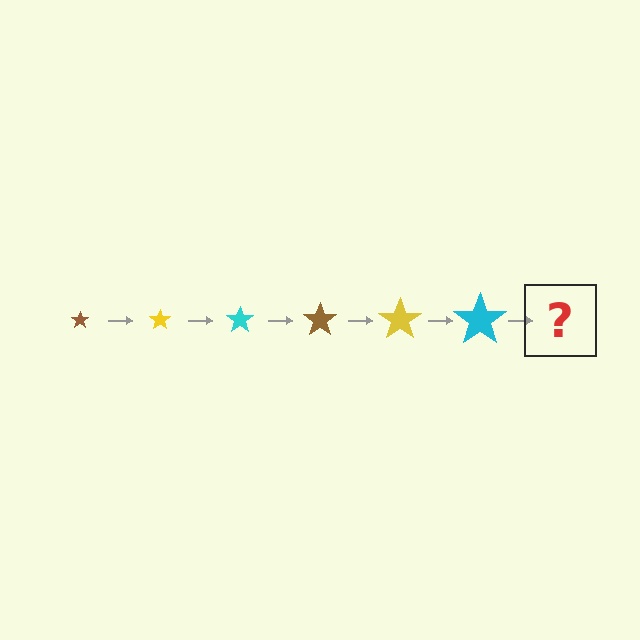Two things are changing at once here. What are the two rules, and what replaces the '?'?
The two rules are that the star grows larger each step and the color cycles through brown, yellow, and cyan. The '?' should be a brown star, larger than the previous one.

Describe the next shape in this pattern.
It should be a brown star, larger than the previous one.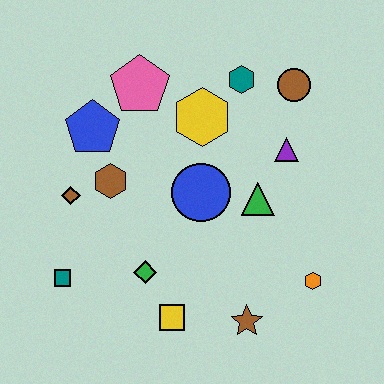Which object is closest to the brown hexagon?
The brown diamond is closest to the brown hexagon.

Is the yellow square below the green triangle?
Yes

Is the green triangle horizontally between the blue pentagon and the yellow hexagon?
No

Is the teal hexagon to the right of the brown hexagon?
Yes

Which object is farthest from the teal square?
The brown circle is farthest from the teal square.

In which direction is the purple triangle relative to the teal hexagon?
The purple triangle is below the teal hexagon.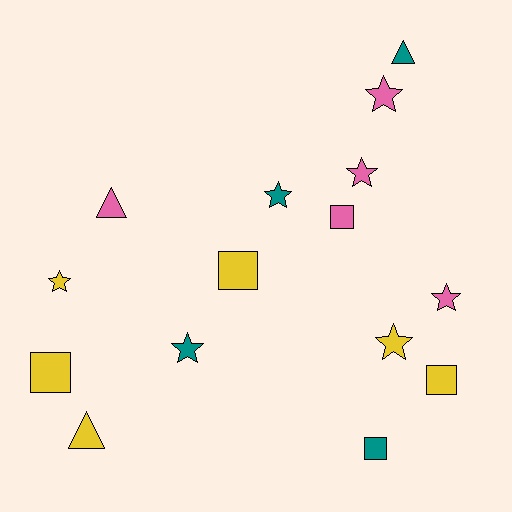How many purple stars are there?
There are no purple stars.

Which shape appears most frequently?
Star, with 7 objects.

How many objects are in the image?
There are 15 objects.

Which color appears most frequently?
Yellow, with 6 objects.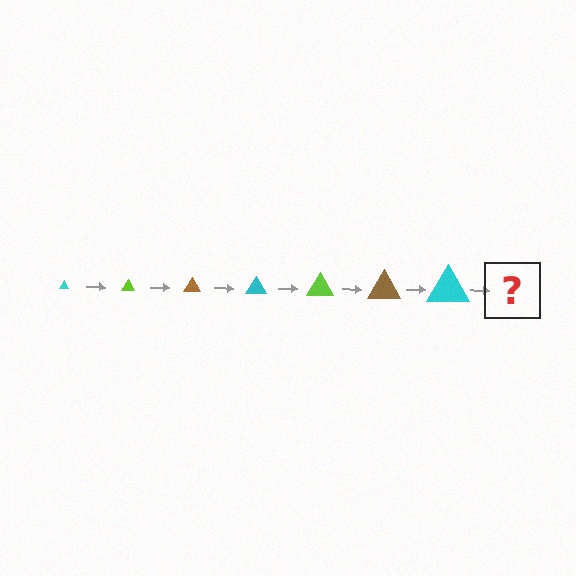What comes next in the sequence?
The next element should be a lime triangle, larger than the previous one.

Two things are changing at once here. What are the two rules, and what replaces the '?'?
The two rules are that the triangle grows larger each step and the color cycles through cyan, lime, and brown. The '?' should be a lime triangle, larger than the previous one.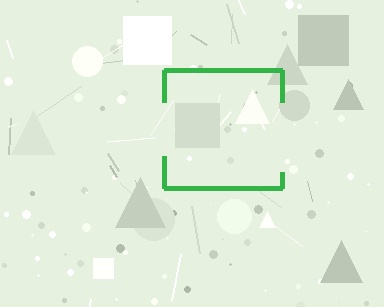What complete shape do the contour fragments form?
The contour fragments form a square.